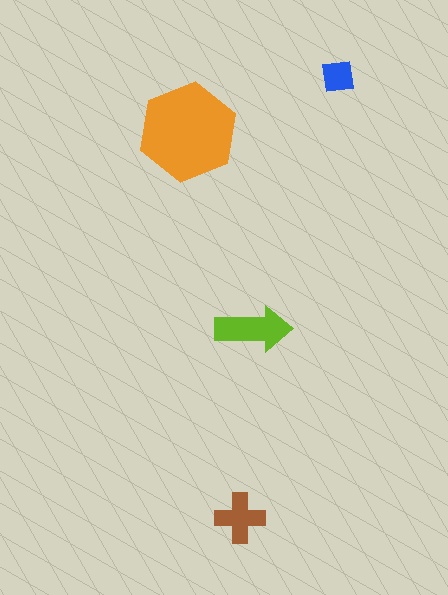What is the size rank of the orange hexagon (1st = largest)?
1st.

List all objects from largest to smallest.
The orange hexagon, the lime arrow, the brown cross, the blue square.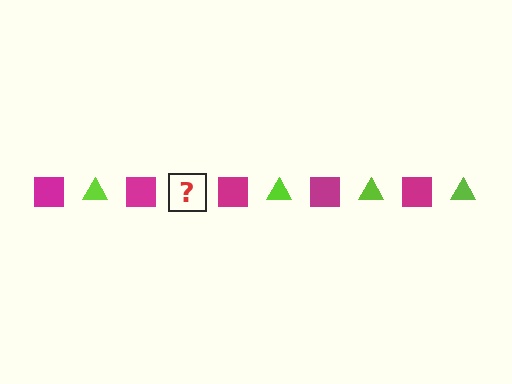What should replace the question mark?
The question mark should be replaced with a lime triangle.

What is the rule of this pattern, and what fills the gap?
The rule is that the pattern alternates between magenta square and lime triangle. The gap should be filled with a lime triangle.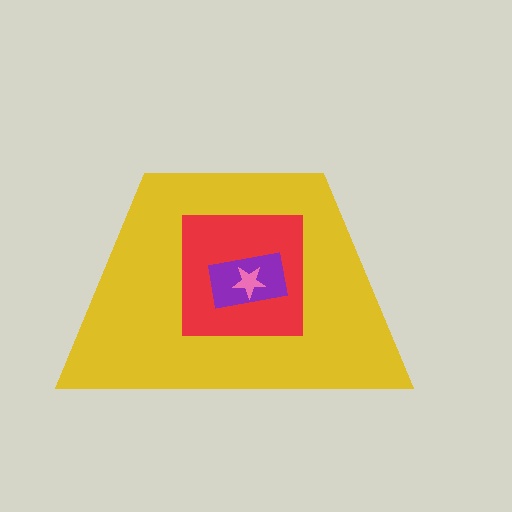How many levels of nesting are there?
4.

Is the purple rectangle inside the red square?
Yes.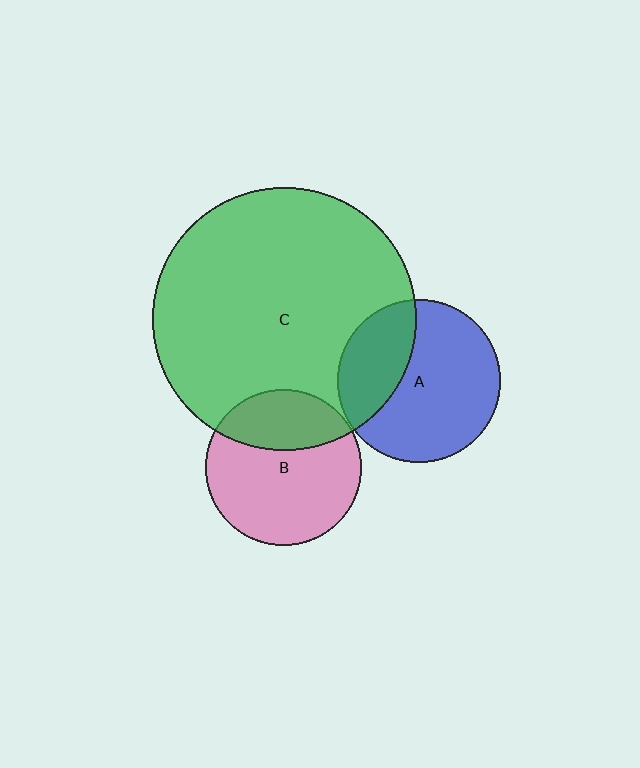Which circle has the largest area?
Circle C (green).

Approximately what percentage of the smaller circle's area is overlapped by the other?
Approximately 30%.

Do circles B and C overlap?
Yes.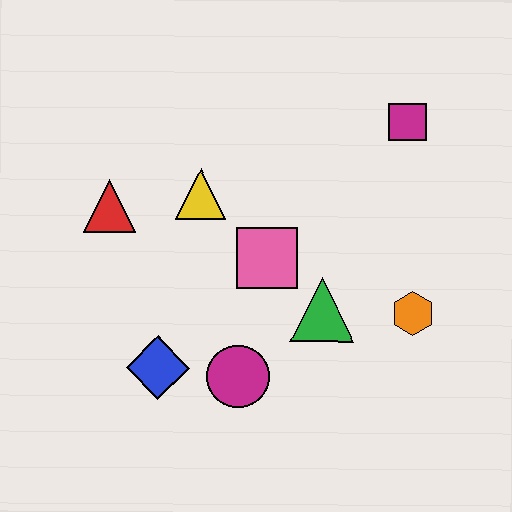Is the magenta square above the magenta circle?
Yes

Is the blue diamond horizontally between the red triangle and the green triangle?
Yes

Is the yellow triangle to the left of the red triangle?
No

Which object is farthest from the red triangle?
The orange hexagon is farthest from the red triangle.